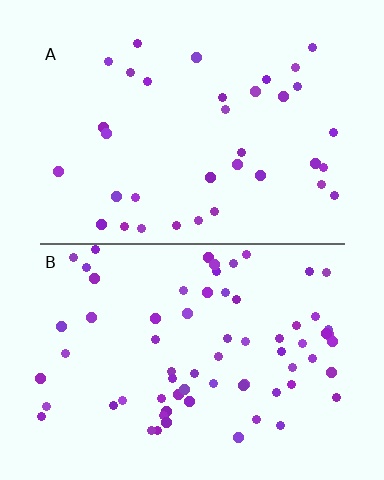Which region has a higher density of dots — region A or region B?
B (the bottom).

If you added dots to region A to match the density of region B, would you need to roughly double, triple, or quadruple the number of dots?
Approximately double.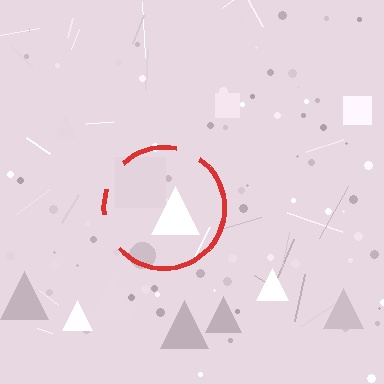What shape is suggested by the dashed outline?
The dashed outline suggests a circle.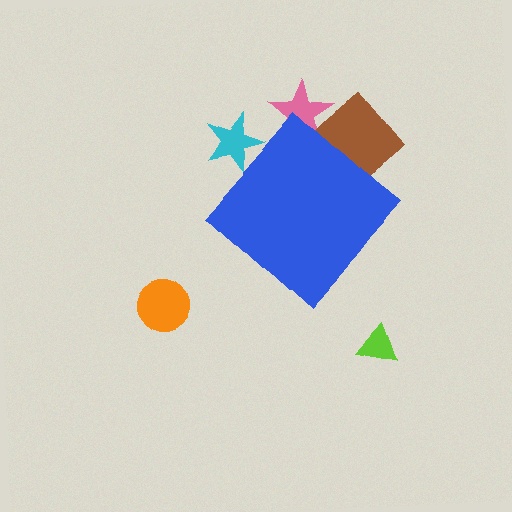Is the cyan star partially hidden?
Yes, the cyan star is partially hidden behind the blue diamond.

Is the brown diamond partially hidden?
Yes, the brown diamond is partially hidden behind the blue diamond.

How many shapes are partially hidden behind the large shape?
3 shapes are partially hidden.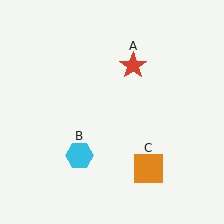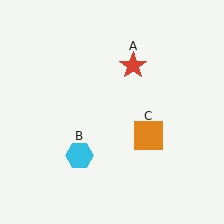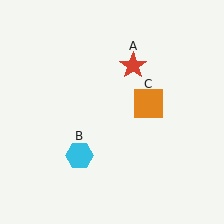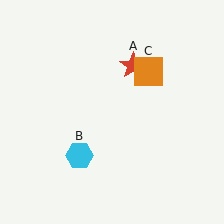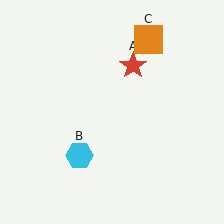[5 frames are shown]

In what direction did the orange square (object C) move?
The orange square (object C) moved up.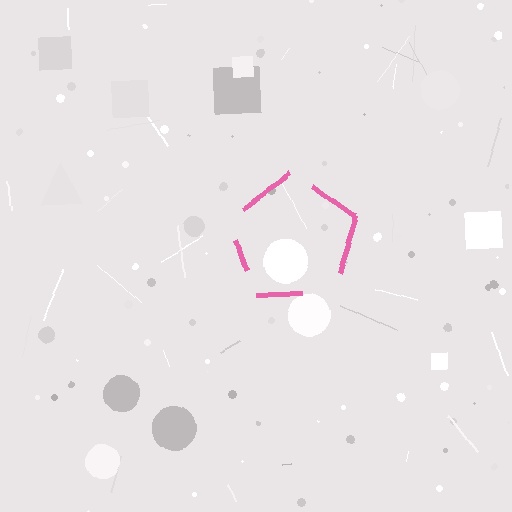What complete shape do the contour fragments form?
The contour fragments form a pentagon.